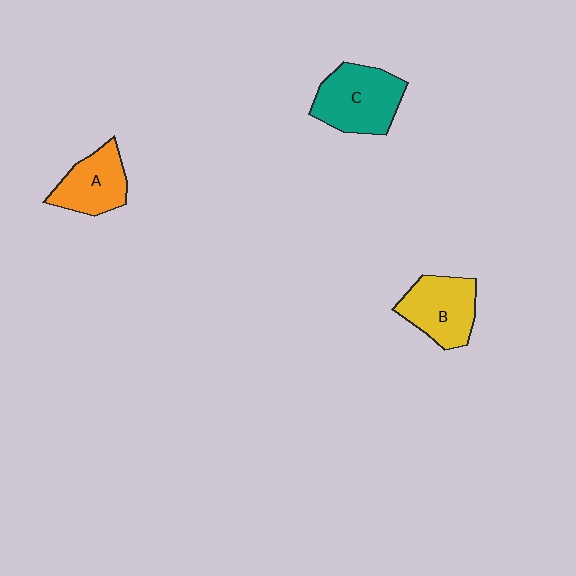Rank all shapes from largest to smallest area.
From largest to smallest: C (teal), B (yellow), A (orange).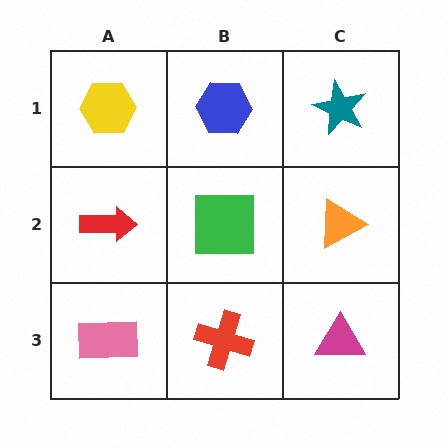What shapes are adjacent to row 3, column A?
A red arrow (row 2, column A), a red cross (row 3, column B).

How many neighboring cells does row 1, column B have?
3.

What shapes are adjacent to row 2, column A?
A yellow hexagon (row 1, column A), a pink rectangle (row 3, column A), a green square (row 2, column B).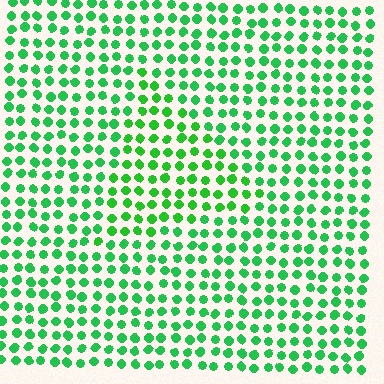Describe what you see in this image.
The image is filled with small green elements in a uniform arrangement. A triangle-shaped region is visible where the elements are tinted to a slightly different hue, forming a subtle color boundary.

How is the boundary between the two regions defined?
The boundary is defined purely by a slight shift in hue (about 15 degrees). Spacing, size, and orientation are identical on both sides.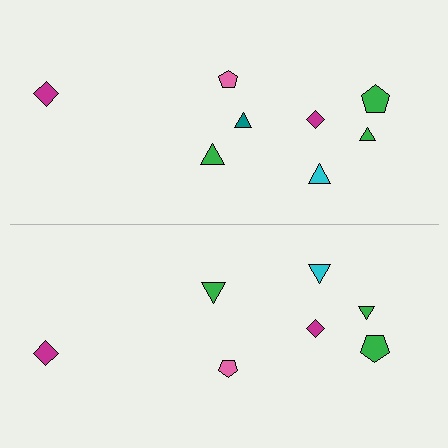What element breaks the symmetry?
A teal triangle is missing from the bottom side.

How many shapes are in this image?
There are 15 shapes in this image.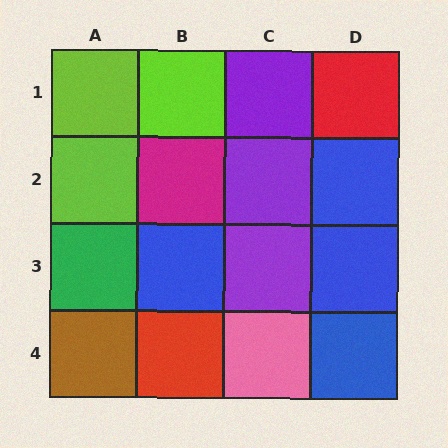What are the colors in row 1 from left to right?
Lime, lime, purple, red.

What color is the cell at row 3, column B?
Blue.